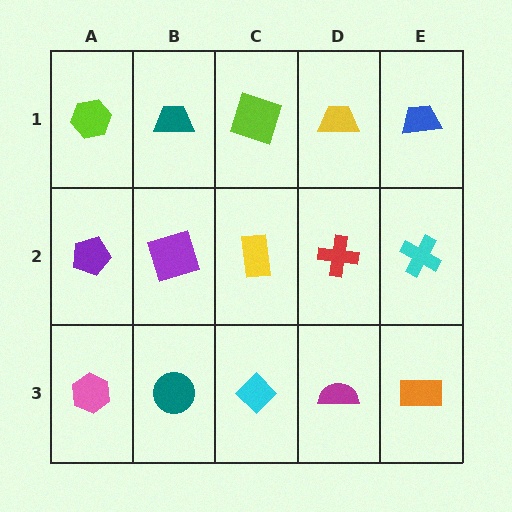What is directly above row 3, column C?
A yellow rectangle.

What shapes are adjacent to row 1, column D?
A red cross (row 2, column D), a lime square (row 1, column C), a blue trapezoid (row 1, column E).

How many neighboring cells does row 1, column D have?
3.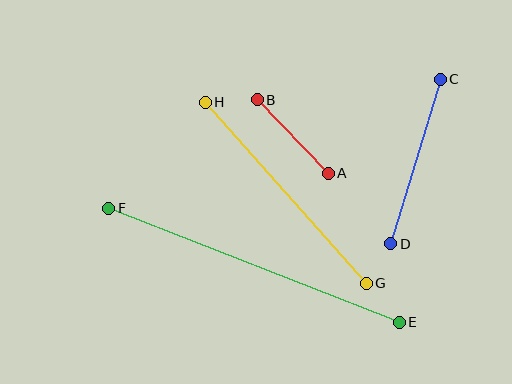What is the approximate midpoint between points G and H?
The midpoint is at approximately (286, 193) pixels.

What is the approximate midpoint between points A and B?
The midpoint is at approximately (293, 137) pixels.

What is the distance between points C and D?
The distance is approximately 172 pixels.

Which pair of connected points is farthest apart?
Points E and F are farthest apart.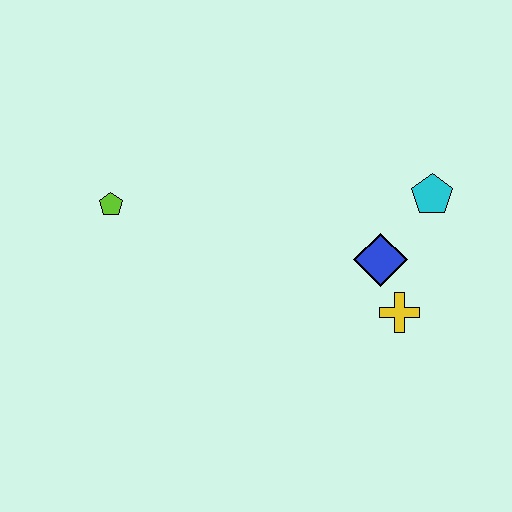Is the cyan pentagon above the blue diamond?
Yes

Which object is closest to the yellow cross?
The blue diamond is closest to the yellow cross.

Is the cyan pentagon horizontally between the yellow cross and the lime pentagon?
No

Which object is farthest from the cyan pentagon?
The lime pentagon is farthest from the cyan pentagon.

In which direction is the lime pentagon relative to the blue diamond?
The lime pentagon is to the left of the blue diamond.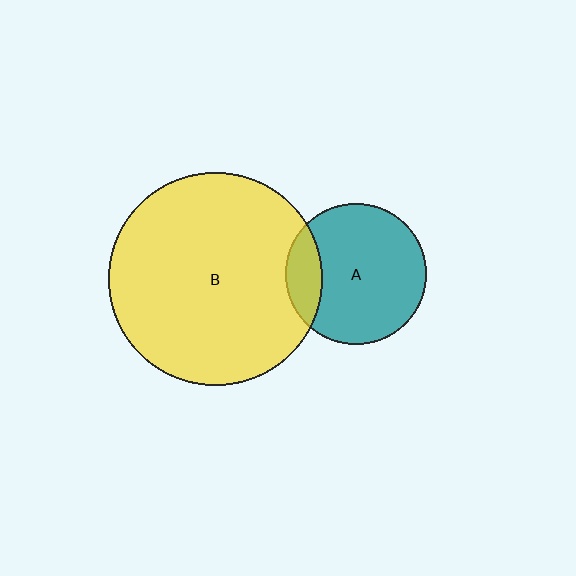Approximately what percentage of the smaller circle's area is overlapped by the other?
Approximately 15%.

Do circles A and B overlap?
Yes.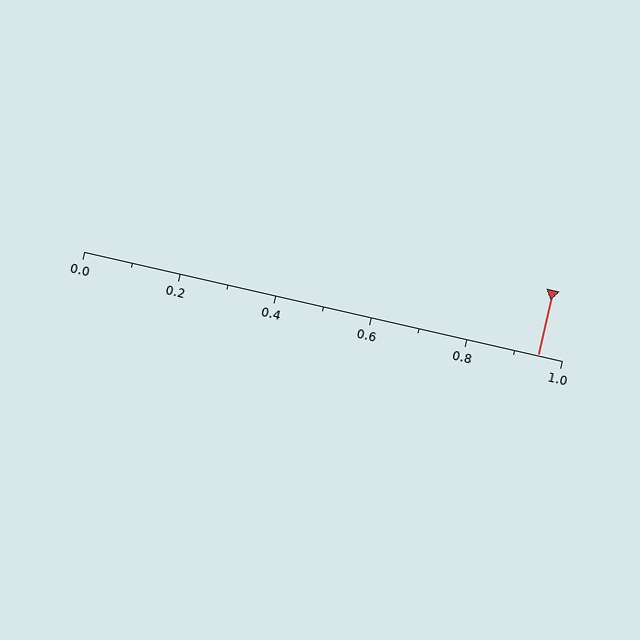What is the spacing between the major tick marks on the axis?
The major ticks are spaced 0.2 apart.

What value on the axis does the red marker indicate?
The marker indicates approximately 0.95.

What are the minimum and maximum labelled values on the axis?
The axis runs from 0.0 to 1.0.